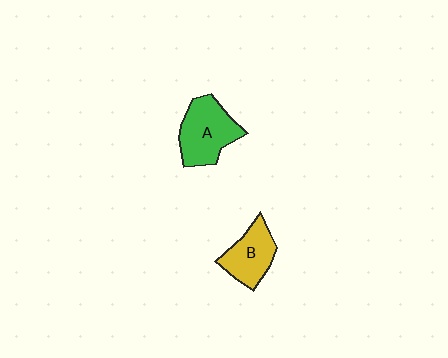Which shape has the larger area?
Shape A (green).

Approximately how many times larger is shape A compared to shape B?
Approximately 1.3 times.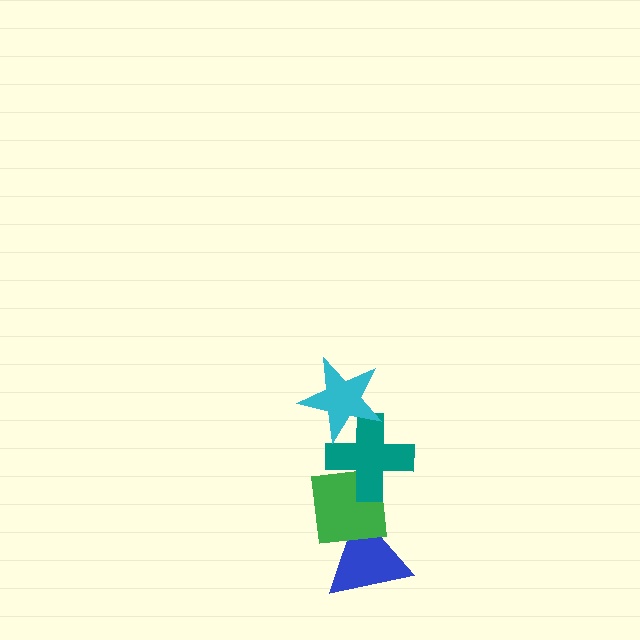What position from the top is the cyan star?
The cyan star is 1st from the top.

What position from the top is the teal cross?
The teal cross is 2nd from the top.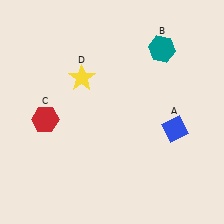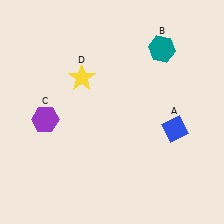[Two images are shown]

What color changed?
The hexagon (C) changed from red in Image 1 to purple in Image 2.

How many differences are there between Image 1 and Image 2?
There is 1 difference between the two images.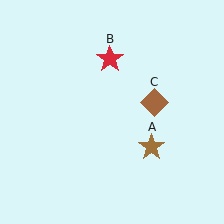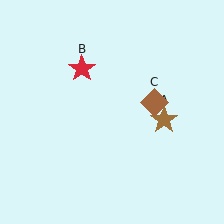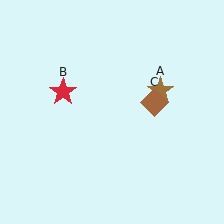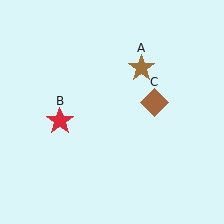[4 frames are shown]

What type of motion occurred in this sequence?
The brown star (object A), red star (object B) rotated counterclockwise around the center of the scene.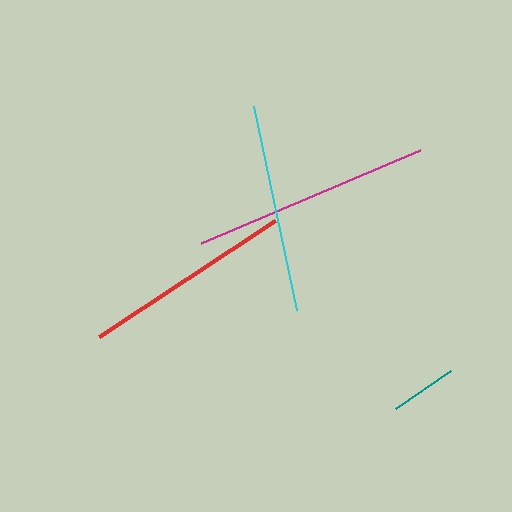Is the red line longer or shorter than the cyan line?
The red line is longer than the cyan line.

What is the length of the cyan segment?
The cyan segment is approximately 209 pixels long.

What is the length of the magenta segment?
The magenta segment is approximately 238 pixels long.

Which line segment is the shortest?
The teal line is the shortest at approximately 67 pixels.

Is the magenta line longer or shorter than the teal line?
The magenta line is longer than the teal line.